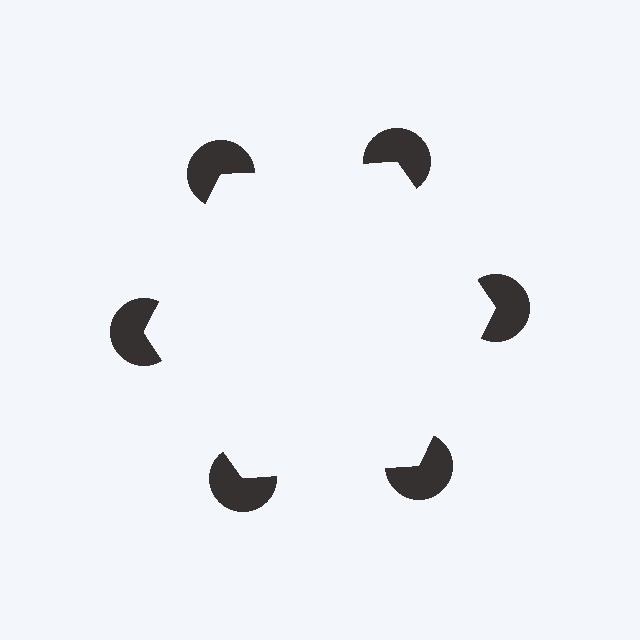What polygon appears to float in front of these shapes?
An illusory hexagon — its edges are inferred from the aligned wedge cuts in the pac-man discs, not physically drawn.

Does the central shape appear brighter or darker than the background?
It typically appears slightly brighter than the background, even though no actual brightness change is drawn.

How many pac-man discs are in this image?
There are 6 — one at each vertex of the illusory hexagon.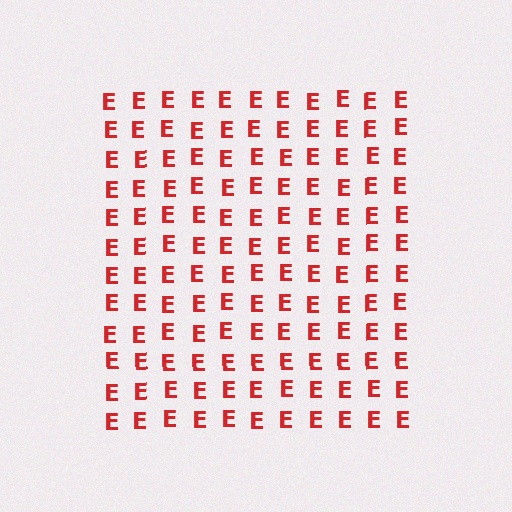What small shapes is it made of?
It is made of small letter E's.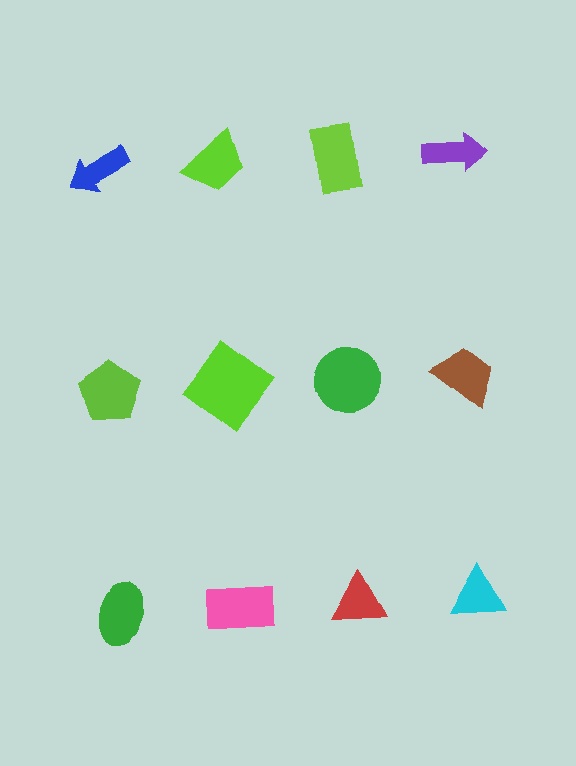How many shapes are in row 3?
4 shapes.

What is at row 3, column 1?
A green ellipse.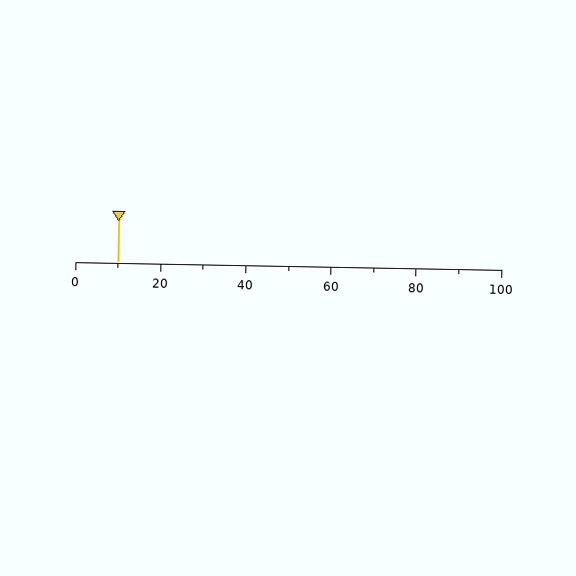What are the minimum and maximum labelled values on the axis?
The axis runs from 0 to 100.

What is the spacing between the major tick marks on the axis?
The major ticks are spaced 20 apart.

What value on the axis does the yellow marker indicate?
The marker indicates approximately 10.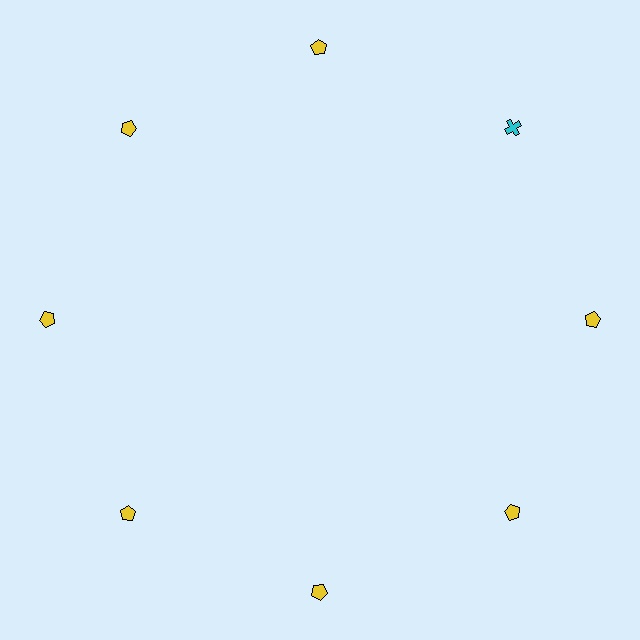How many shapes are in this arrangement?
There are 8 shapes arranged in a ring pattern.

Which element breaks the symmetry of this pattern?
The cyan cross at roughly the 2 o'clock position breaks the symmetry. All other shapes are yellow pentagons.